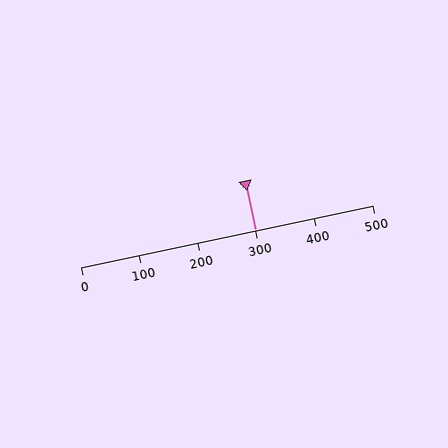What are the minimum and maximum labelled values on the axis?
The axis runs from 0 to 500.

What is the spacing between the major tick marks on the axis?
The major ticks are spaced 100 apart.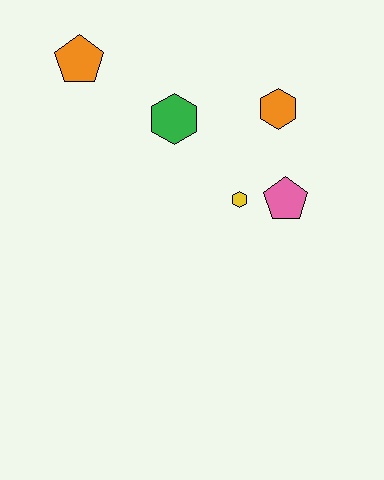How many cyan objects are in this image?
There are no cyan objects.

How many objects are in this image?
There are 5 objects.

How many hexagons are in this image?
There are 3 hexagons.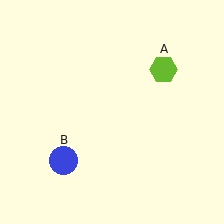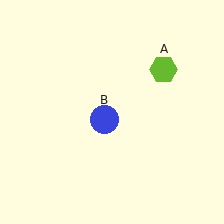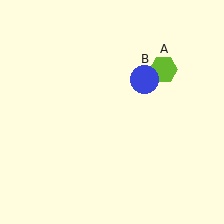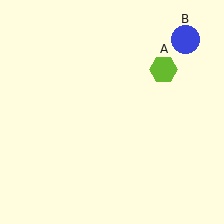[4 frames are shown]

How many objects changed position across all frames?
1 object changed position: blue circle (object B).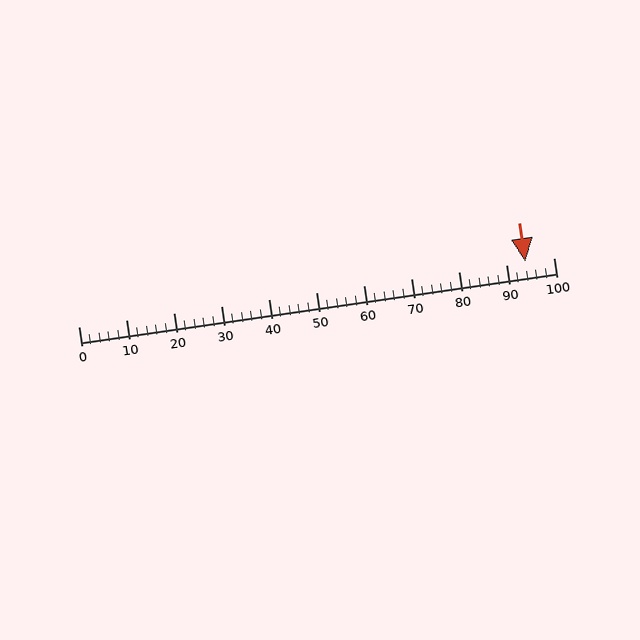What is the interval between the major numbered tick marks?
The major tick marks are spaced 10 units apart.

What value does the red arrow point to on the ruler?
The red arrow points to approximately 94.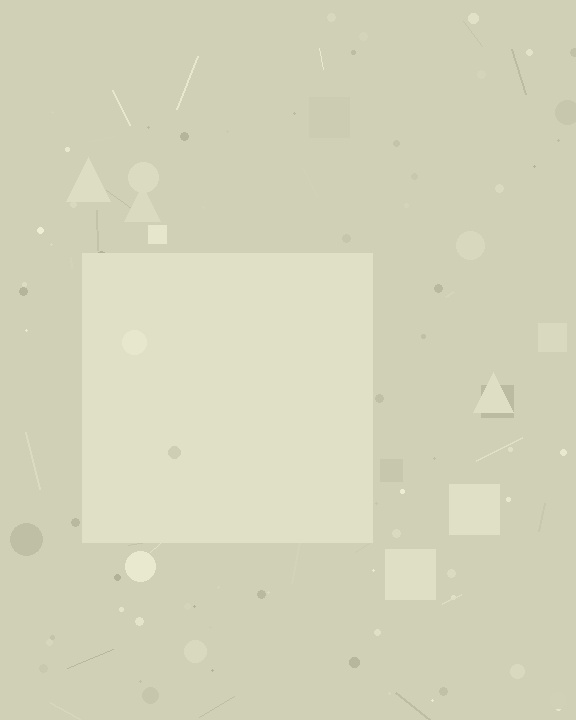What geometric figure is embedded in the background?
A square is embedded in the background.